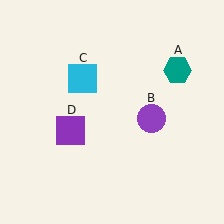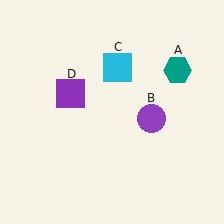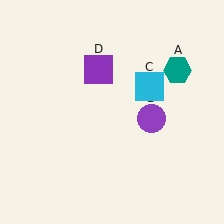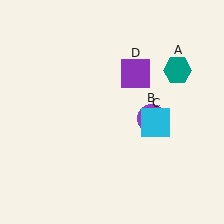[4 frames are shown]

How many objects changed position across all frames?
2 objects changed position: cyan square (object C), purple square (object D).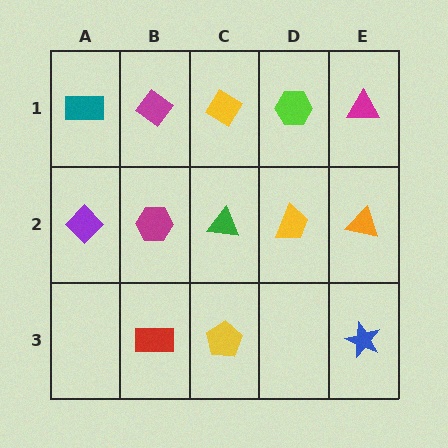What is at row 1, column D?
A lime hexagon.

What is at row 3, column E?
A blue star.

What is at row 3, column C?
A yellow pentagon.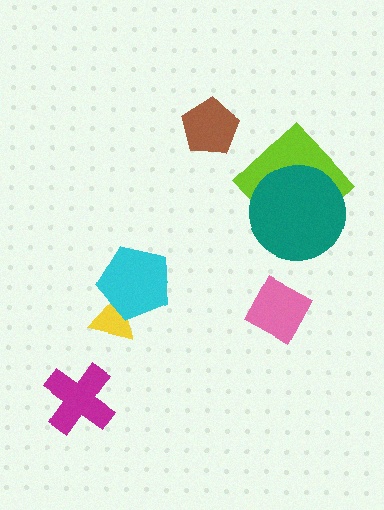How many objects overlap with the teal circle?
1 object overlaps with the teal circle.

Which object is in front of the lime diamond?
The teal circle is in front of the lime diamond.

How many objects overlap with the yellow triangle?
1 object overlaps with the yellow triangle.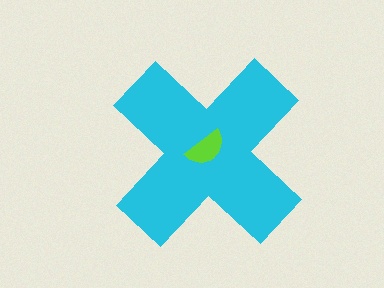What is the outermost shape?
The cyan cross.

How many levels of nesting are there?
2.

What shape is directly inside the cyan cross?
The lime semicircle.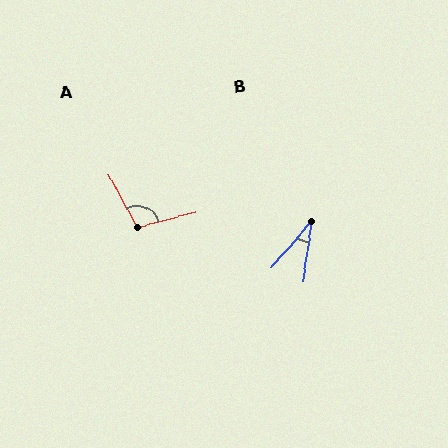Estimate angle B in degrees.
Approximately 33 degrees.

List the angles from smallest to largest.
B (33°), A (103°).